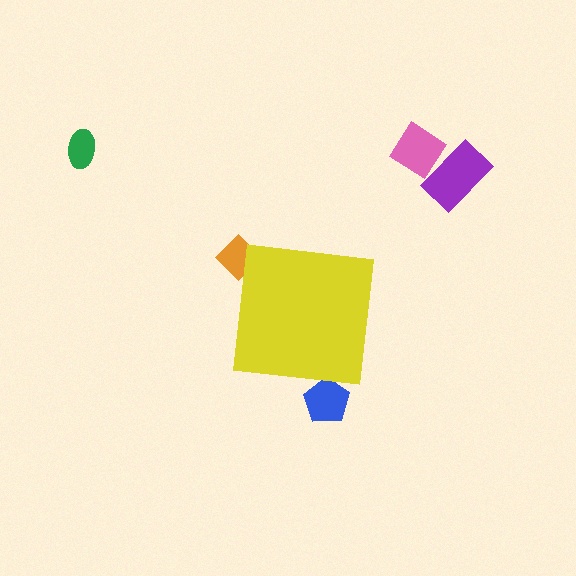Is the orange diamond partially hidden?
Yes, the orange diamond is partially hidden behind the yellow square.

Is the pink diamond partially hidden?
No, the pink diamond is fully visible.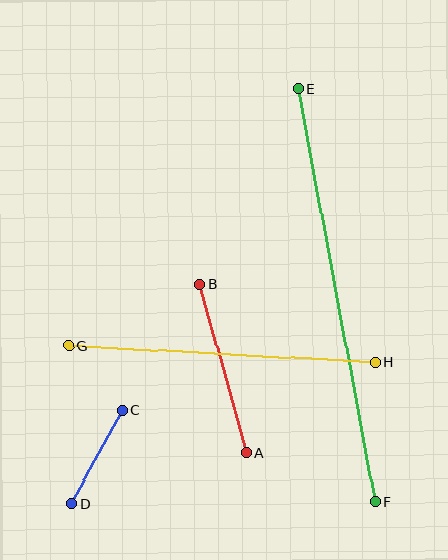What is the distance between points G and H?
The distance is approximately 306 pixels.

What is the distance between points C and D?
The distance is approximately 107 pixels.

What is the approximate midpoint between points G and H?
The midpoint is at approximately (222, 354) pixels.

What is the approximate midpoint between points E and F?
The midpoint is at approximately (336, 295) pixels.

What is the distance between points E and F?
The distance is approximately 420 pixels.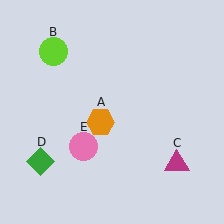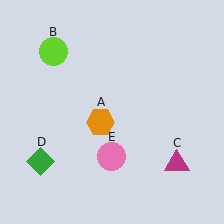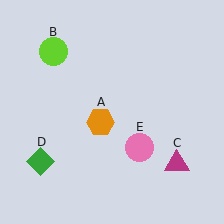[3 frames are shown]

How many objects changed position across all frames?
1 object changed position: pink circle (object E).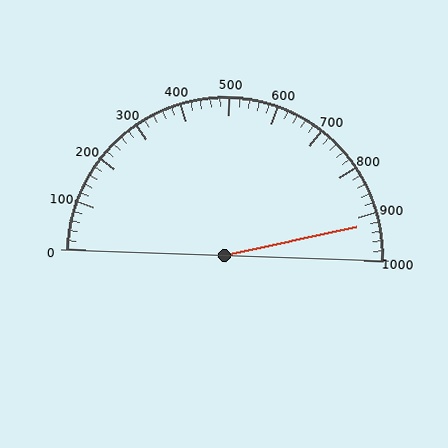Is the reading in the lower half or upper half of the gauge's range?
The reading is in the upper half of the range (0 to 1000).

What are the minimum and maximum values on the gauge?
The gauge ranges from 0 to 1000.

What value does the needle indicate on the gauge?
The needle indicates approximately 920.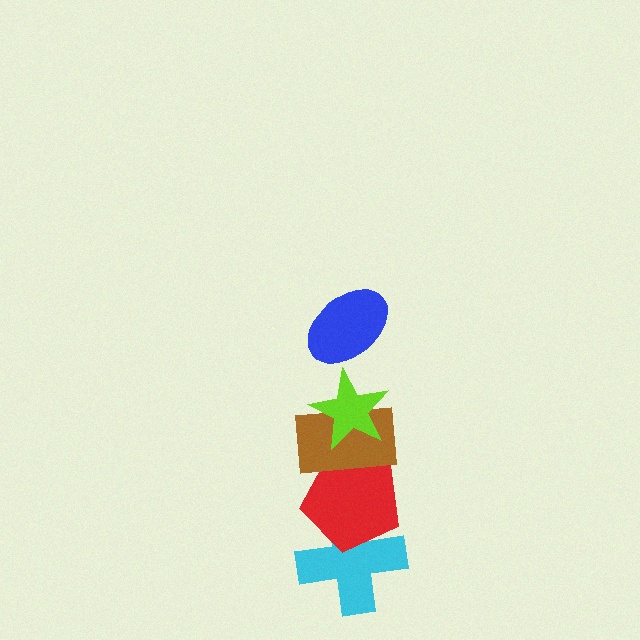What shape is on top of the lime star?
The blue ellipse is on top of the lime star.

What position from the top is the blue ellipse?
The blue ellipse is 1st from the top.